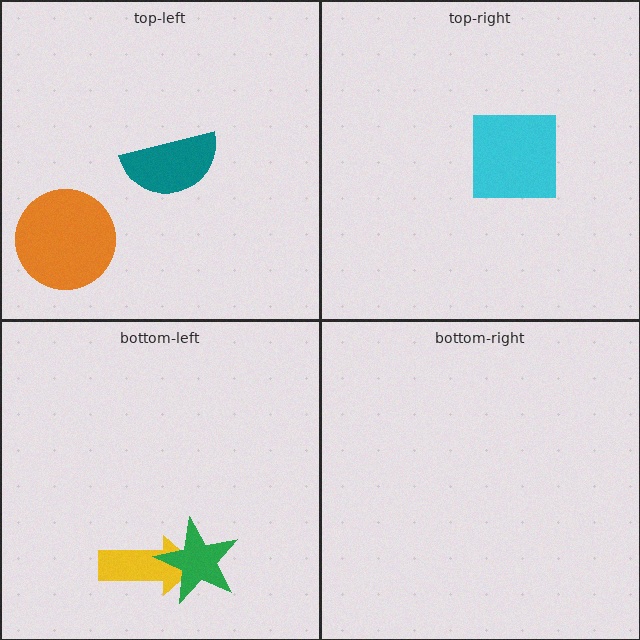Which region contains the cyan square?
The top-right region.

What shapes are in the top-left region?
The teal semicircle, the orange circle.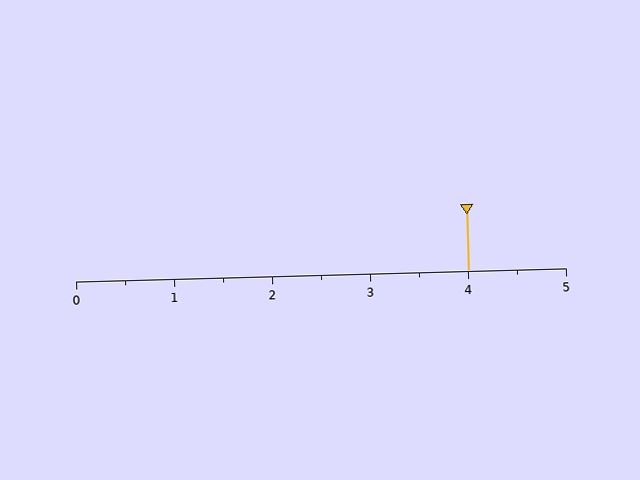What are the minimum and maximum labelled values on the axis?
The axis runs from 0 to 5.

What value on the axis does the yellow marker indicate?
The marker indicates approximately 4.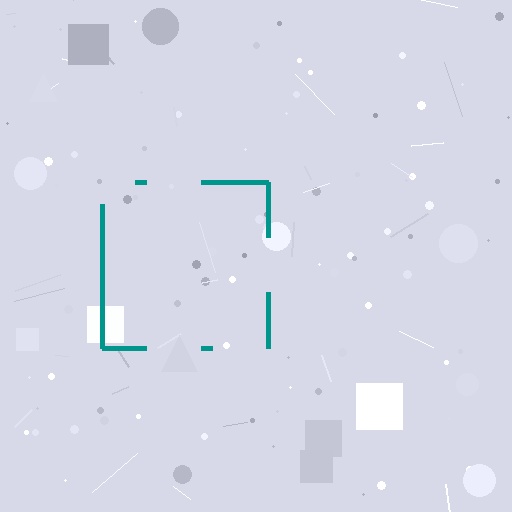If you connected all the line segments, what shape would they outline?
They would outline a square.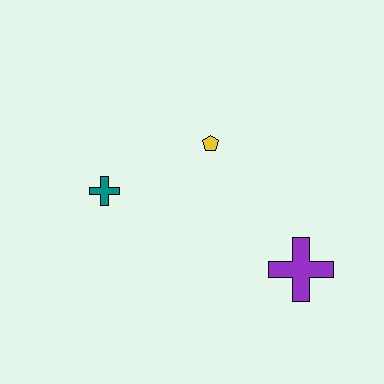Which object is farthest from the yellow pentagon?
The purple cross is farthest from the yellow pentagon.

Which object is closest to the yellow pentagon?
The teal cross is closest to the yellow pentagon.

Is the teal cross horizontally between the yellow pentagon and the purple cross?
No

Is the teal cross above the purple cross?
Yes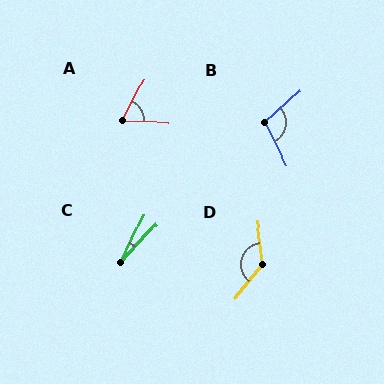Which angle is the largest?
D, at approximately 134 degrees.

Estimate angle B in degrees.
Approximately 104 degrees.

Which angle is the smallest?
C, at approximately 18 degrees.